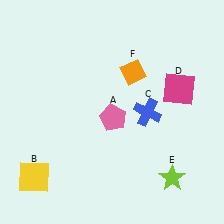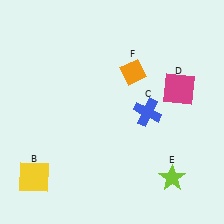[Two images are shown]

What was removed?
The pink pentagon (A) was removed in Image 2.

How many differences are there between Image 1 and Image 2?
There is 1 difference between the two images.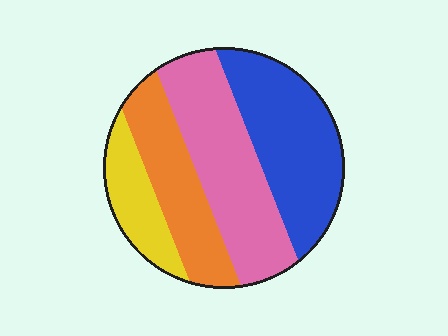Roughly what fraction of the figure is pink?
Pink takes up about one third (1/3) of the figure.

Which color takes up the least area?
Yellow, at roughly 15%.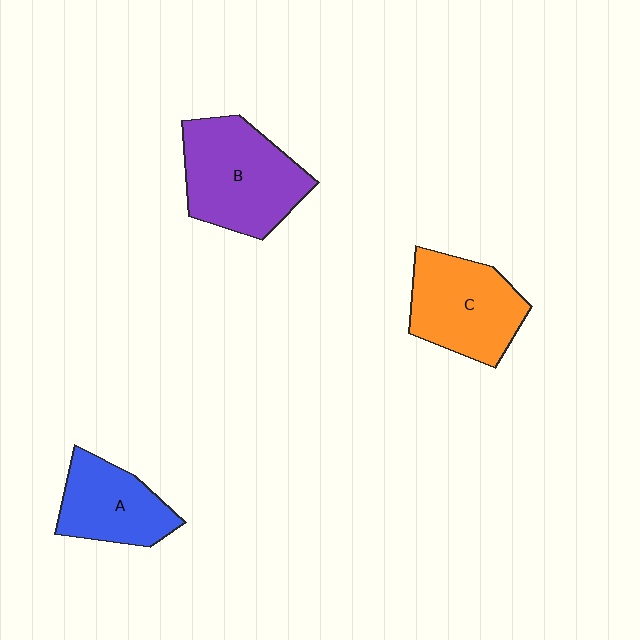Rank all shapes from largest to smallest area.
From largest to smallest: B (purple), C (orange), A (blue).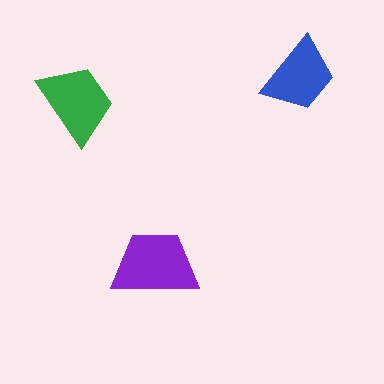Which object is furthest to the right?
The blue trapezoid is rightmost.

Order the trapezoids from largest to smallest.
the purple one, the green one, the blue one.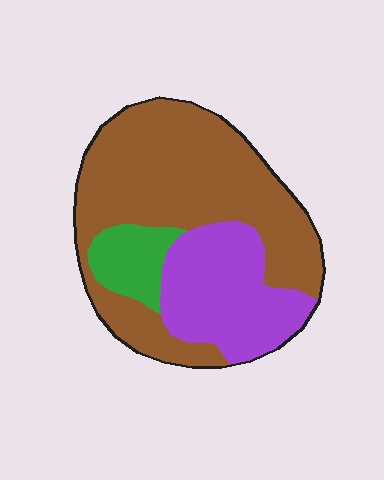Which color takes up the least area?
Green, at roughly 10%.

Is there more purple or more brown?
Brown.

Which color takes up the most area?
Brown, at roughly 60%.